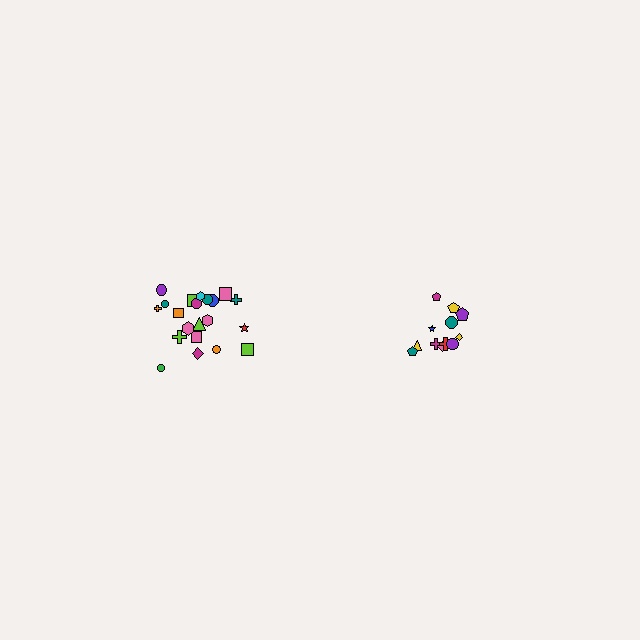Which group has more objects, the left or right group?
The left group.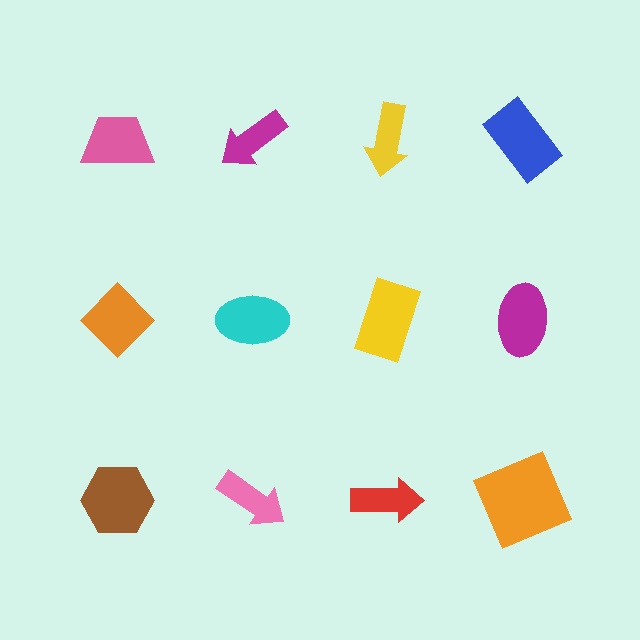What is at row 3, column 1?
A brown hexagon.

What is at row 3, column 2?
A pink arrow.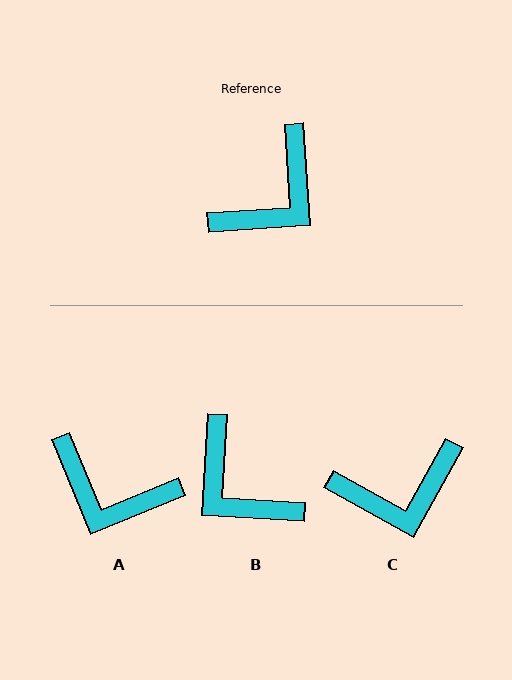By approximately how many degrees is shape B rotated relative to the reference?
Approximately 97 degrees clockwise.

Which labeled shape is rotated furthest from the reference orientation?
B, about 97 degrees away.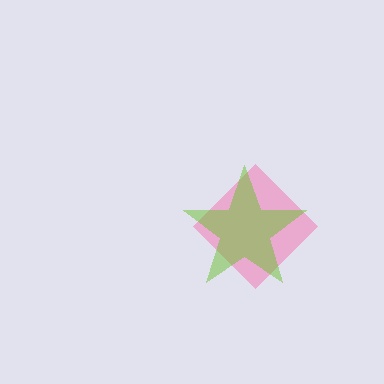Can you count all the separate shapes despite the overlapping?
Yes, there are 2 separate shapes.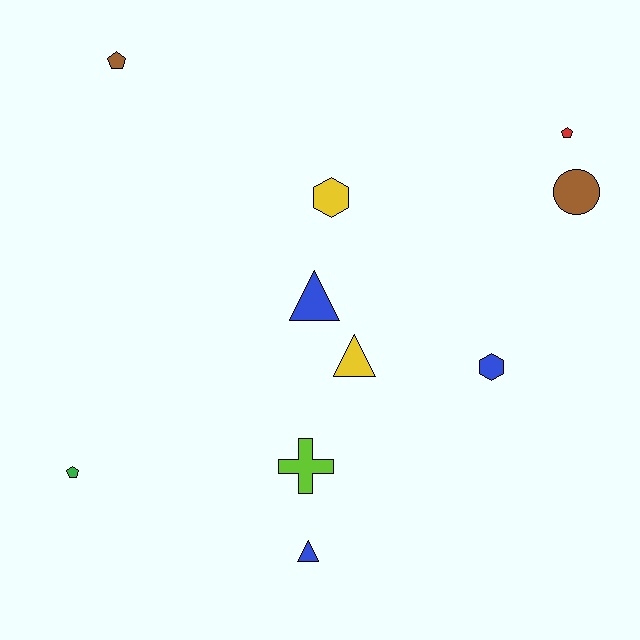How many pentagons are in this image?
There are 3 pentagons.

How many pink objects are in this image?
There are no pink objects.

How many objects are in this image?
There are 10 objects.